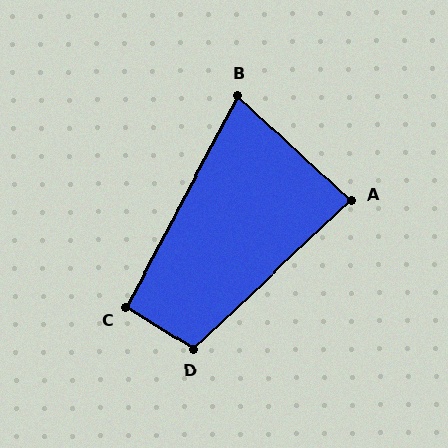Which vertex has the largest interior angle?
D, at approximately 105 degrees.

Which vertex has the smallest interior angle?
B, at approximately 75 degrees.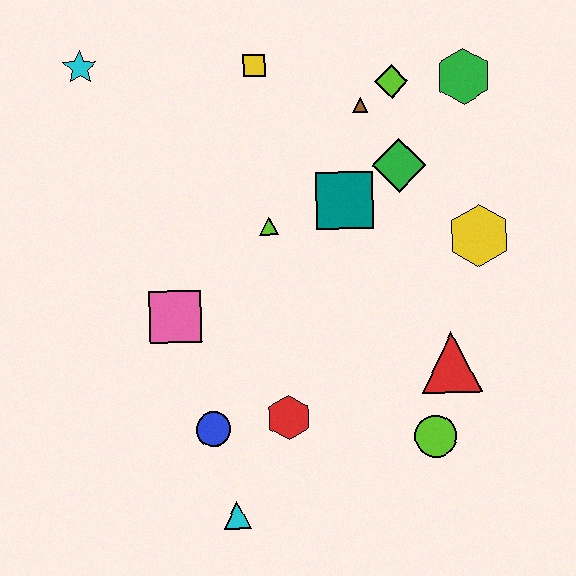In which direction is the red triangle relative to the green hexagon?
The red triangle is below the green hexagon.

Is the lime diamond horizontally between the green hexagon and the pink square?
Yes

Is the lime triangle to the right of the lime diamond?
No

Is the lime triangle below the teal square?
Yes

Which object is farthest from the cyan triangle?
The green hexagon is farthest from the cyan triangle.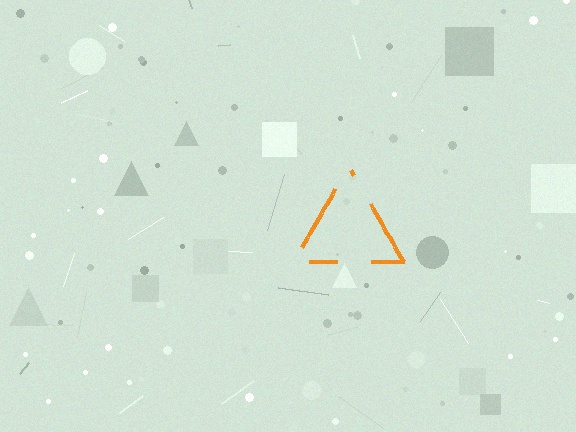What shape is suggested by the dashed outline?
The dashed outline suggests a triangle.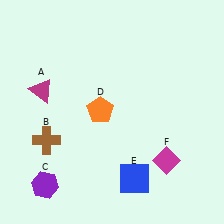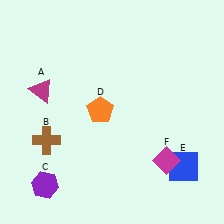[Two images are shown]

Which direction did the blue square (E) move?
The blue square (E) moved right.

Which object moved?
The blue square (E) moved right.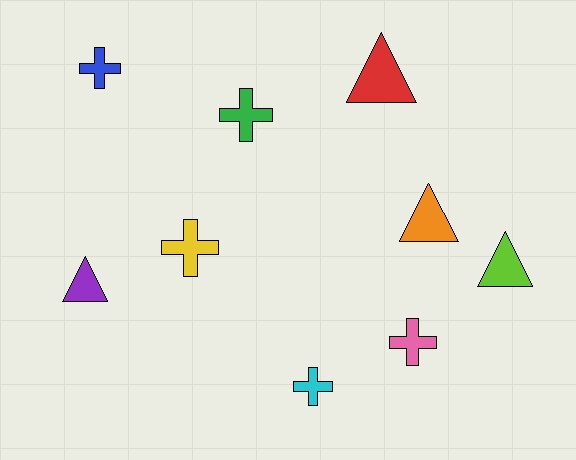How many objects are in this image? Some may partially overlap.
There are 9 objects.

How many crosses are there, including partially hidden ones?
There are 5 crosses.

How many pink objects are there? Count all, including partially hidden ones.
There is 1 pink object.